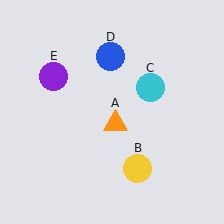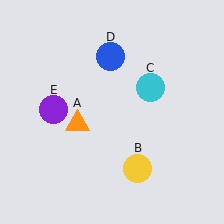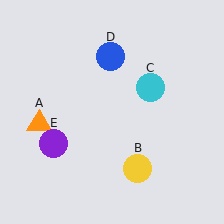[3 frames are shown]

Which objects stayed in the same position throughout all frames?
Yellow circle (object B) and cyan circle (object C) and blue circle (object D) remained stationary.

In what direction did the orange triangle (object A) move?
The orange triangle (object A) moved left.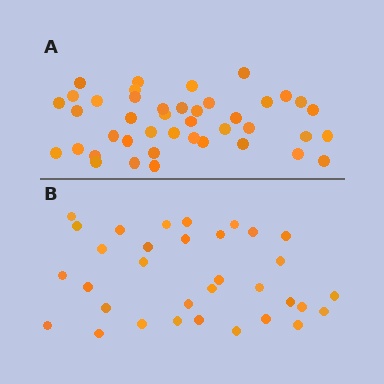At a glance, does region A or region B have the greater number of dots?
Region A (the top region) has more dots.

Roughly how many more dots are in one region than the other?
Region A has roughly 8 or so more dots than region B.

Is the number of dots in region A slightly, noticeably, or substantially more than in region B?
Region A has noticeably more, but not dramatically so. The ratio is roughly 1.3 to 1.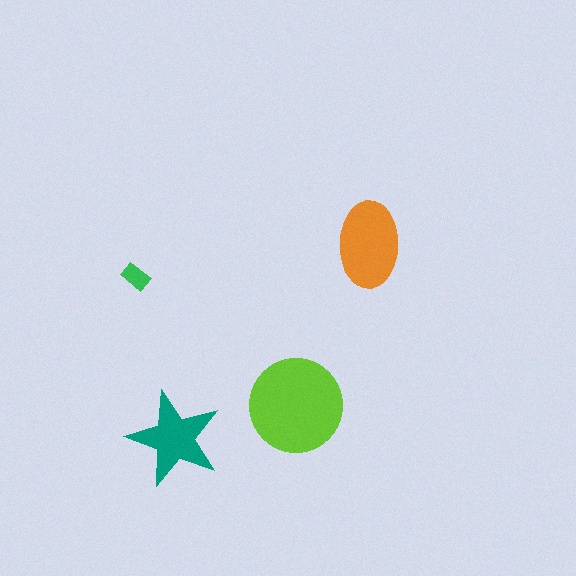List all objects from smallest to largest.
The green rectangle, the teal star, the orange ellipse, the lime circle.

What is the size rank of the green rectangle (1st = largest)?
4th.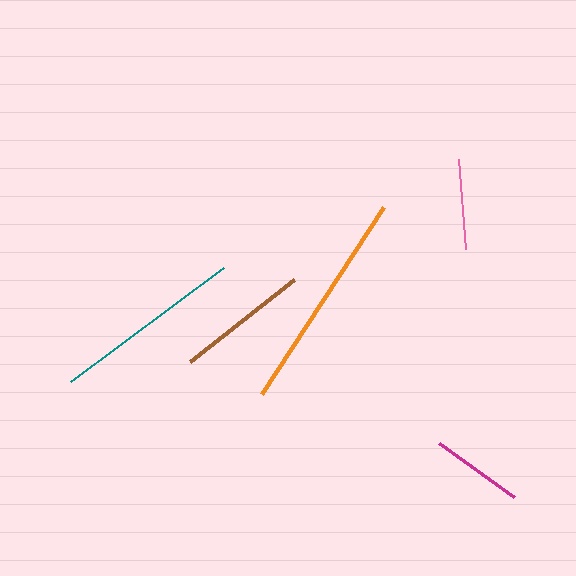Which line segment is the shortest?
The pink line is the shortest at approximately 90 pixels.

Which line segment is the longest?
The orange line is the longest at approximately 223 pixels.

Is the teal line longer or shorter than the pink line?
The teal line is longer than the pink line.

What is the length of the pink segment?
The pink segment is approximately 90 pixels long.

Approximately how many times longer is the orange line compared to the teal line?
The orange line is approximately 1.2 times the length of the teal line.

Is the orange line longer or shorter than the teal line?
The orange line is longer than the teal line.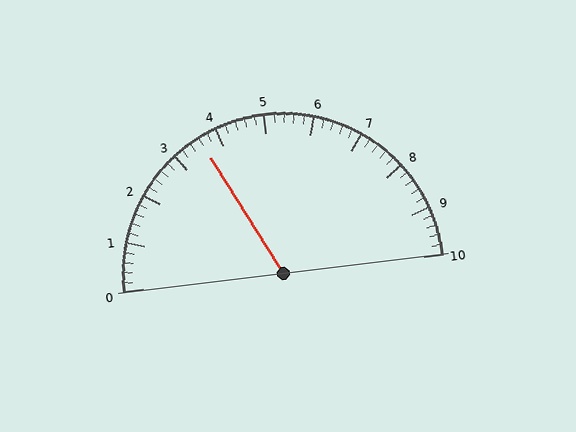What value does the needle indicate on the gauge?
The needle indicates approximately 3.6.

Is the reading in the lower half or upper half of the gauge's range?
The reading is in the lower half of the range (0 to 10).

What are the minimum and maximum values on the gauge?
The gauge ranges from 0 to 10.